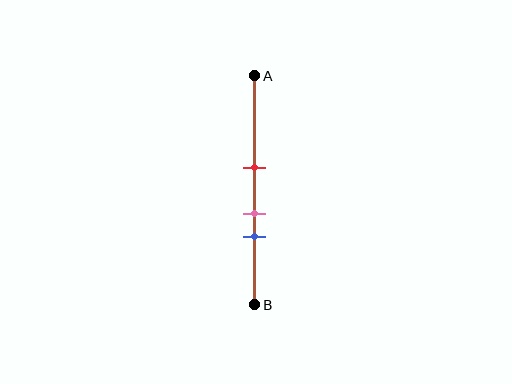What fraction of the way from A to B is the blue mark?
The blue mark is approximately 70% (0.7) of the way from A to B.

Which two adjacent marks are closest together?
The pink and blue marks are the closest adjacent pair.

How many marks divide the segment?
There are 3 marks dividing the segment.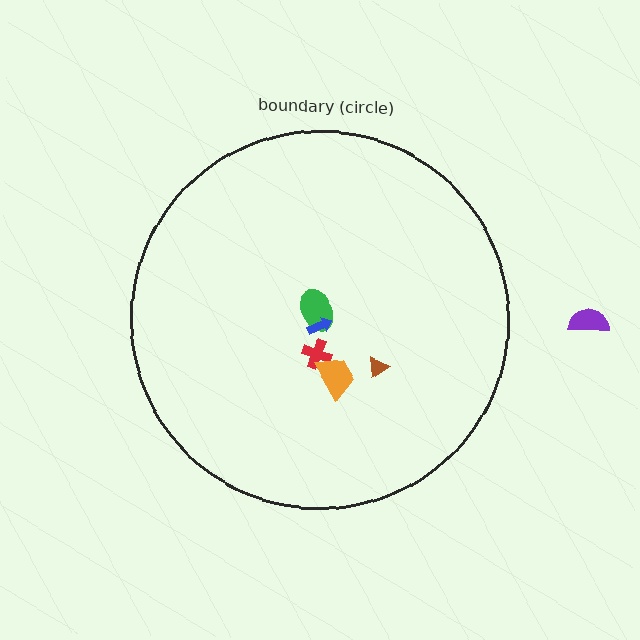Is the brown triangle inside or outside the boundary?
Inside.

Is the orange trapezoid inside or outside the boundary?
Inside.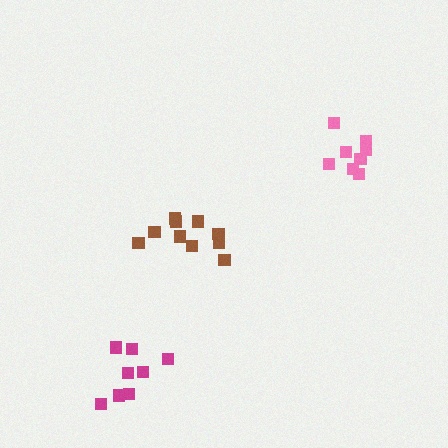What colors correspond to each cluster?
The clusters are colored: magenta, pink, brown.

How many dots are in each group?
Group 1: 8 dots, Group 2: 8 dots, Group 3: 10 dots (26 total).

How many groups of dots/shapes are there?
There are 3 groups.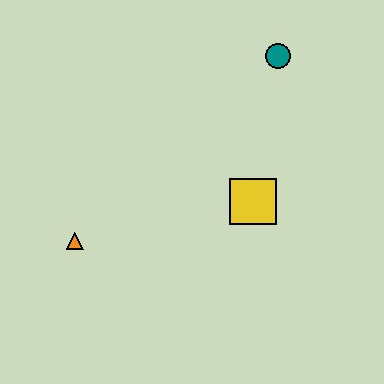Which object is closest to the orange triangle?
The yellow square is closest to the orange triangle.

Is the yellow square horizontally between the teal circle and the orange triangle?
Yes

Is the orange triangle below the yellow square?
Yes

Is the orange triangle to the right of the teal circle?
No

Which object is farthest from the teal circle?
The orange triangle is farthest from the teal circle.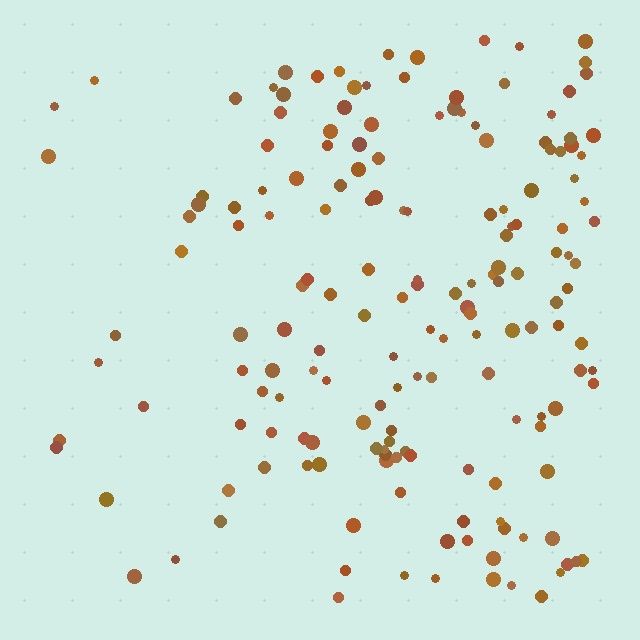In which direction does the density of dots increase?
From left to right, with the right side densest.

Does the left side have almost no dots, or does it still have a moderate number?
Still a moderate number, just noticeably fewer than the right.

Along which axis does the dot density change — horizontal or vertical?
Horizontal.